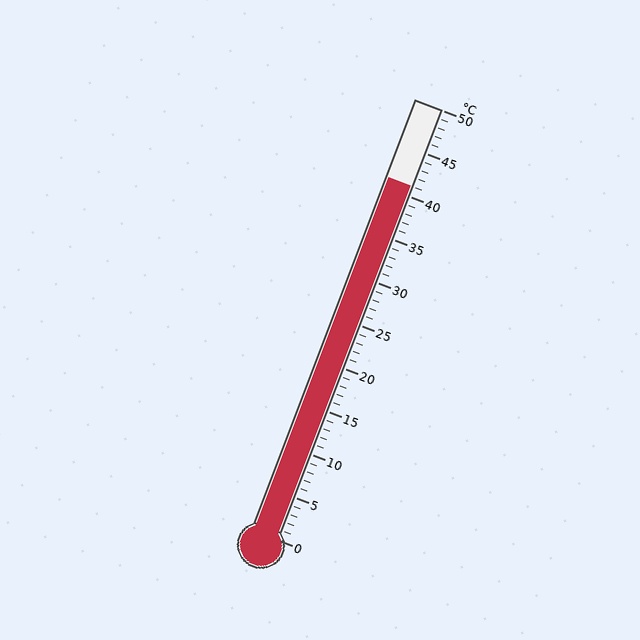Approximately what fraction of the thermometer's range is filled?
The thermometer is filled to approximately 80% of its range.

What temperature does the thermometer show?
The thermometer shows approximately 41°C.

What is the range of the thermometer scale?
The thermometer scale ranges from 0°C to 50°C.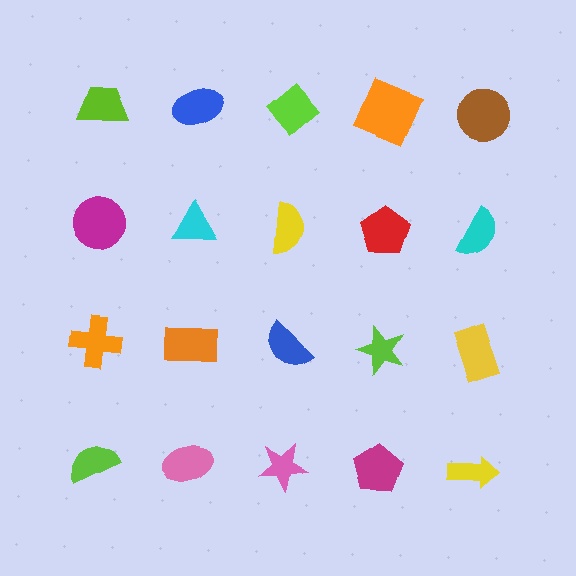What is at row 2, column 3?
A yellow semicircle.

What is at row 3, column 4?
A lime star.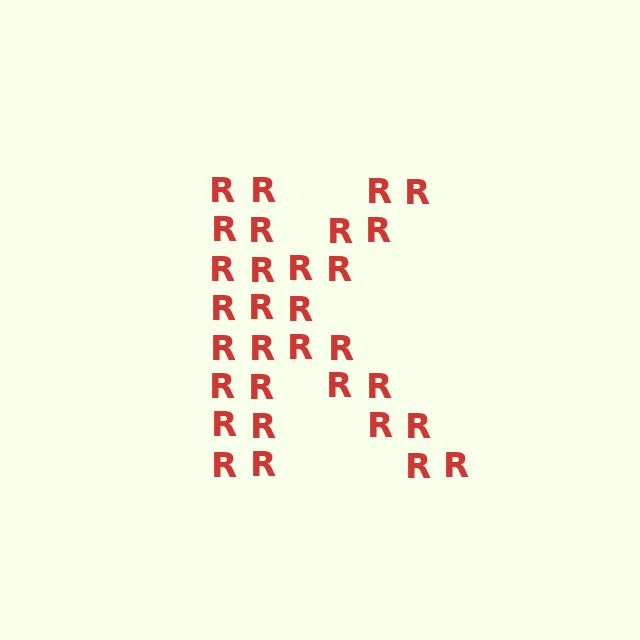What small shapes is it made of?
It is made of small letter R's.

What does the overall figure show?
The overall figure shows the letter K.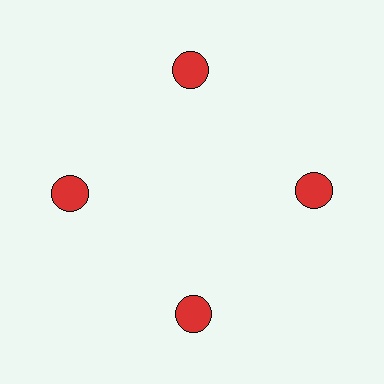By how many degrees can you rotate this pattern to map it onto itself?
The pattern maps onto itself every 90 degrees of rotation.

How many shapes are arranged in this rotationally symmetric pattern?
There are 4 shapes, arranged in 4 groups of 1.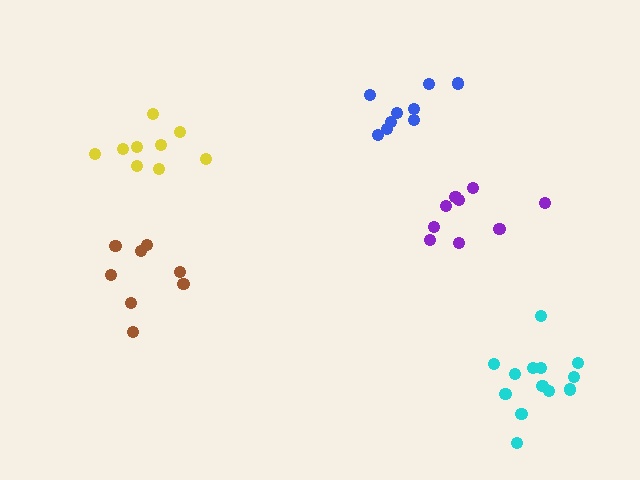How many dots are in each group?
Group 1: 9 dots, Group 2: 8 dots, Group 3: 9 dots, Group 4: 13 dots, Group 5: 9 dots (48 total).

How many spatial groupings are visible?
There are 5 spatial groupings.